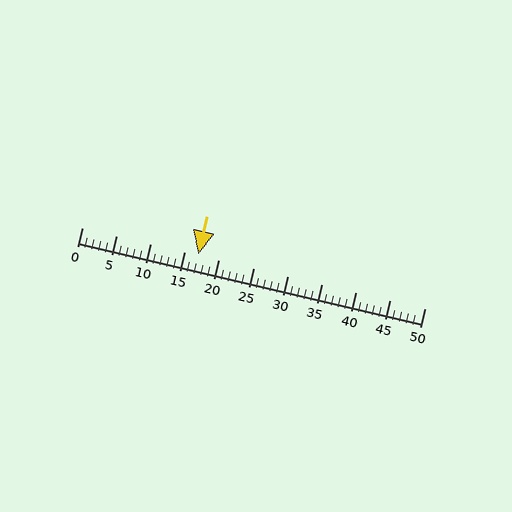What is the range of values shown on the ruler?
The ruler shows values from 0 to 50.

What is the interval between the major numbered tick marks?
The major tick marks are spaced 5 units apart.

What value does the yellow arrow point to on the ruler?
The yellow arrow points to approximately 17.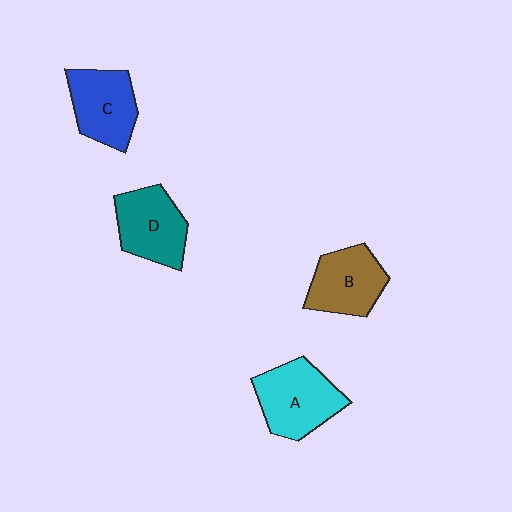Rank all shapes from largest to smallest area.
From largest to smallest: A (cyan), D (teal), C (blue), B (brown).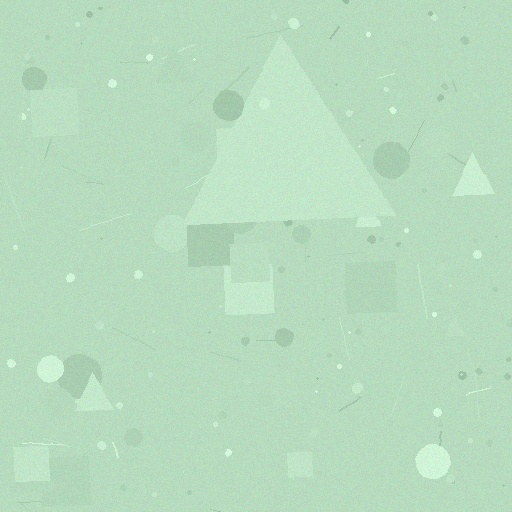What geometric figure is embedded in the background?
A triangle is embedded in the background.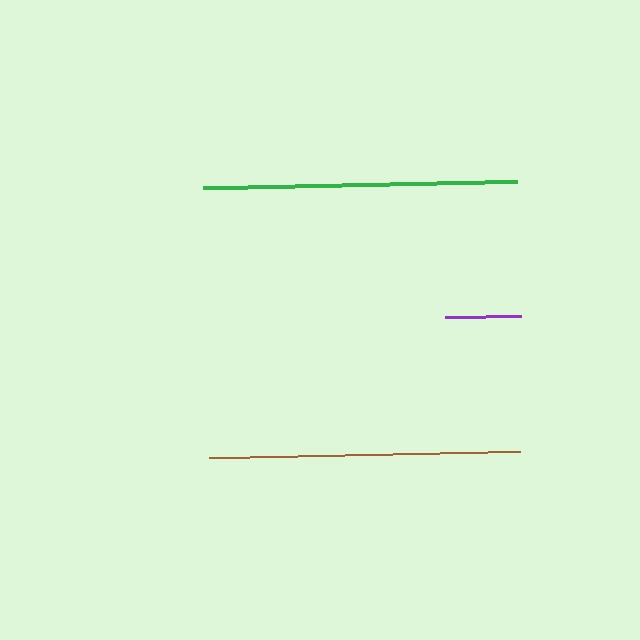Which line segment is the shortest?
The purple line is the shortest at approximately 76 pixels.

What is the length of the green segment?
The green segment is approximately 314 pixels long.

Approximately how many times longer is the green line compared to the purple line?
The green line is approximately 4.1 times the length of the purple line.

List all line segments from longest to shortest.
From longest to shortest: green, brown, purple.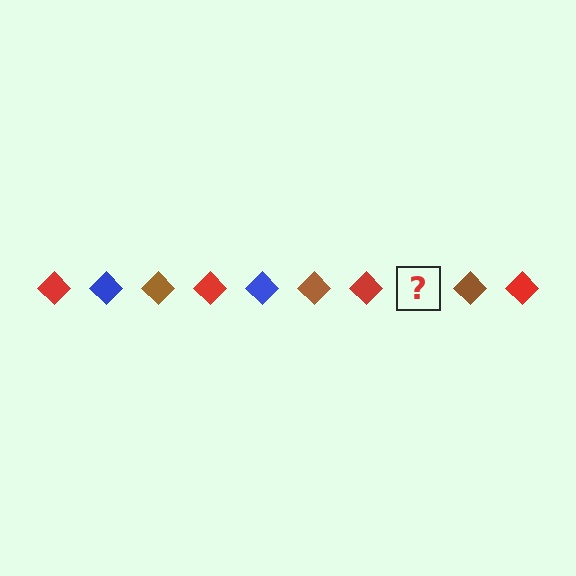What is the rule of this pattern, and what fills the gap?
The rule is that the pattern cycles through red, blue, brown diamonds. The gap should be filled with a blue diamond.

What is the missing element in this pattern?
The missing element is a blue diamond.